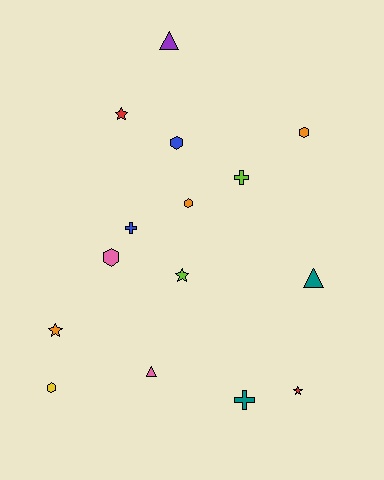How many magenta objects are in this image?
There are no magenta objects.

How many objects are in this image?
There are 15 objects.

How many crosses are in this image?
There are 3 crosses.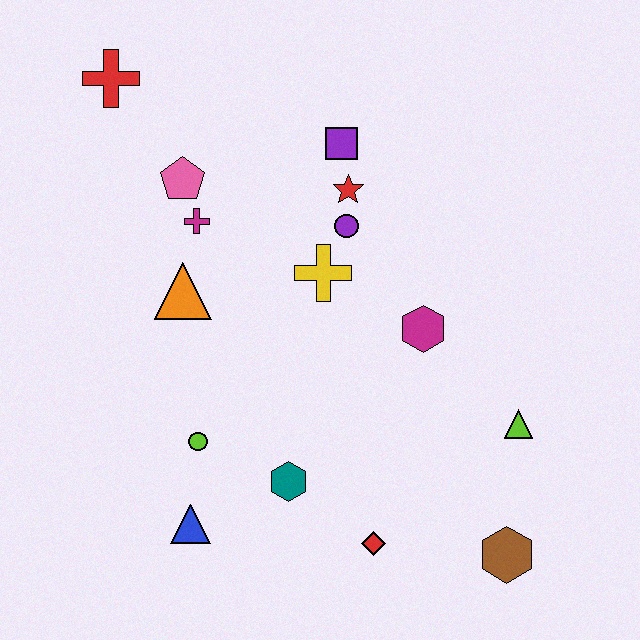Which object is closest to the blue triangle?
The lime circle is closest to the blue triangle.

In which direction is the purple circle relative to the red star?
The purple circle is below the red star.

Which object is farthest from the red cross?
The brown hexagon is farthest from the red cross.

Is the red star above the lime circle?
Yes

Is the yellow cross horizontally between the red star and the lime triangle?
No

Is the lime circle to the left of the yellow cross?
Yes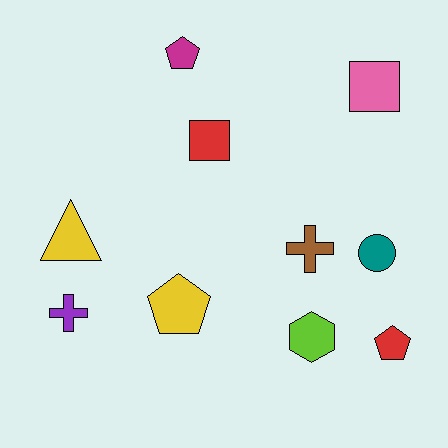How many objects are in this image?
There are 10 objects.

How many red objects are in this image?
There are 2 red objects.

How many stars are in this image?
There are no stars.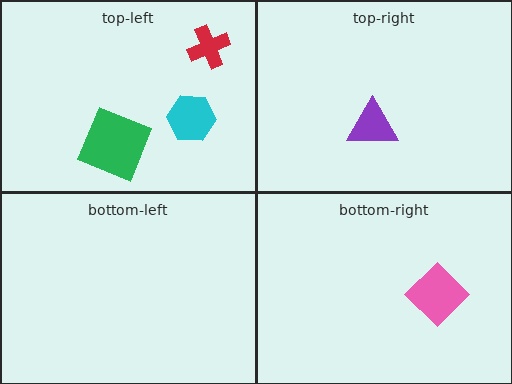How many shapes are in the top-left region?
3.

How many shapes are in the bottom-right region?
1.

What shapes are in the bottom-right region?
The pink diamond.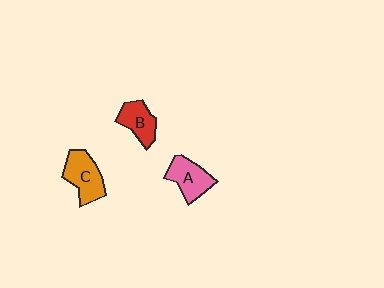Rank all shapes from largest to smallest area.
From largest to smallest: C (orange), A (pink), B (red).